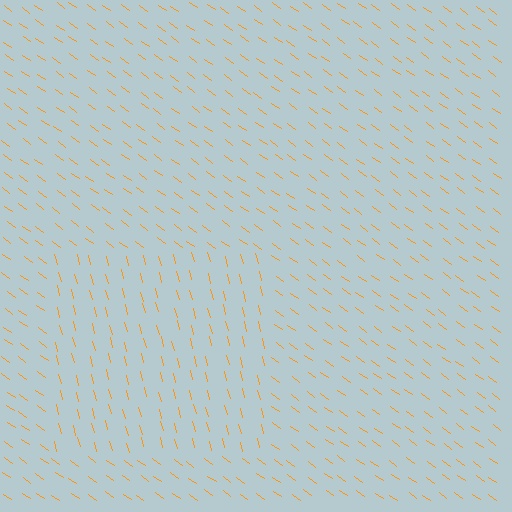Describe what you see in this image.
The image is filled with small orange line segments. A rectangle region in the image has lines oriented differently from the surrounding lines, creating a visible texture boundary.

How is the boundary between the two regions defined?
The boundary is defined purely by a change in line orientation (approximately 39 degrees difference). All lines are the same color and thickness.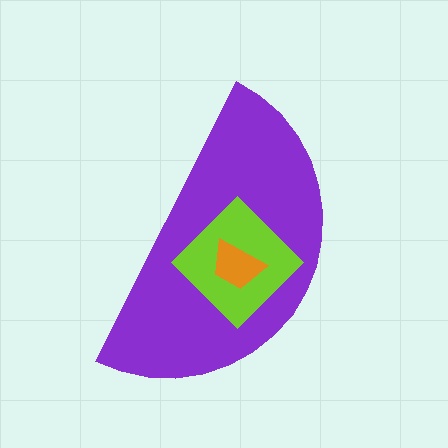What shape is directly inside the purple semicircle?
The lime diamond.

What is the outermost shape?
The purple semicircle.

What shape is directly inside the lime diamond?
The orange trapezoid.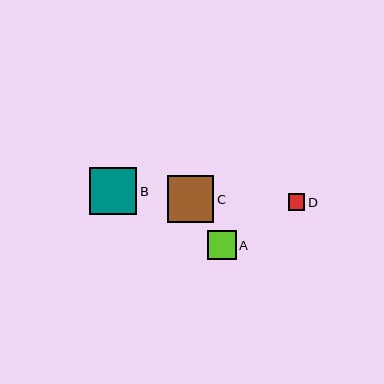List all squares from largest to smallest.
From largest to smallest: B, C, A, D.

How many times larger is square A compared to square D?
Square A is approximately 1.8 times the size of square D.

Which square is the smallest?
Square D is the smallest with a size of approximately 16 pixels.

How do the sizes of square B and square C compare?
Square B and square C are approximately the same size.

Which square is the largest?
Square B is the largest with a size of approximately 47 pixels.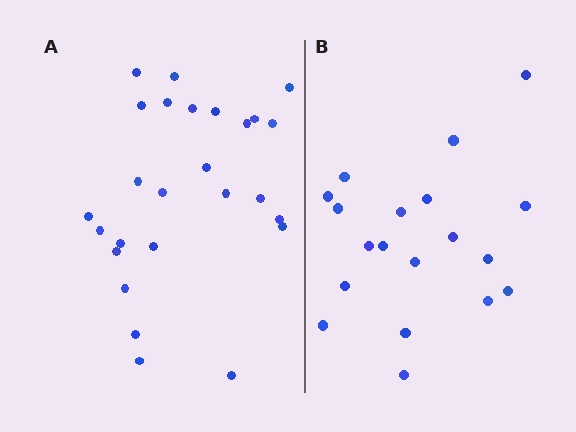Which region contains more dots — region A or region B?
Region A (the left region) has more dots.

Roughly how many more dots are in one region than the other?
Region A has roughly 8 or so more dots than region B.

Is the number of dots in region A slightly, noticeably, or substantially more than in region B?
Region A has noticeably more, but not dramatically so. The ratio is roughly 1.4 to 1.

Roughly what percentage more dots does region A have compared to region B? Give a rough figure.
About 35% more.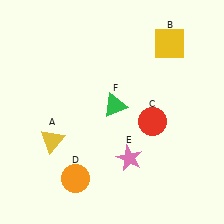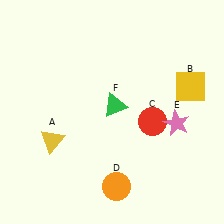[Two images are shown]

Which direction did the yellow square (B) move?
The yellow square (B) moved down.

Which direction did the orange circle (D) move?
The orange circle (D) moved right.